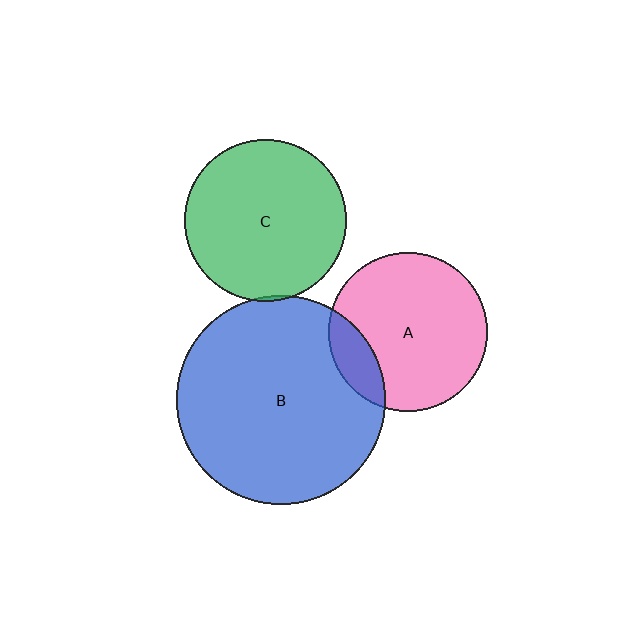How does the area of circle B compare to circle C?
Approximately 1.7 times.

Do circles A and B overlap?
Yes.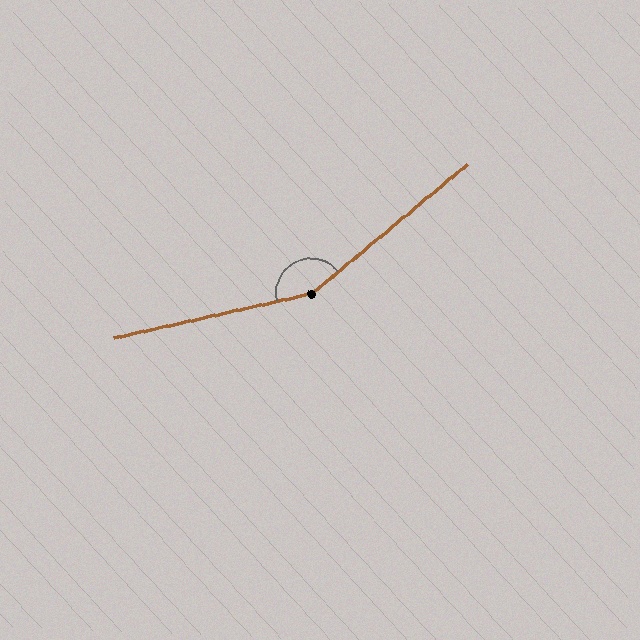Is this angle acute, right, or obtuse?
It is obtuse.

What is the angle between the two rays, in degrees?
Approximately 153 degrees.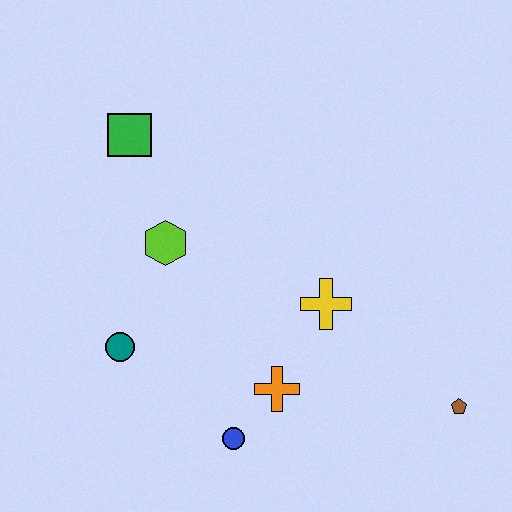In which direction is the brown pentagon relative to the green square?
The brown pentagon is to the right of the green square.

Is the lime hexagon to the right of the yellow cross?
No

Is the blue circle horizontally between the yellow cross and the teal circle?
Yes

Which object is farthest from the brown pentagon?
The green square is farthest from the brown pentagon.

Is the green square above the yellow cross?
Yes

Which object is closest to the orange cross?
The blue circle is closest to the orange cross.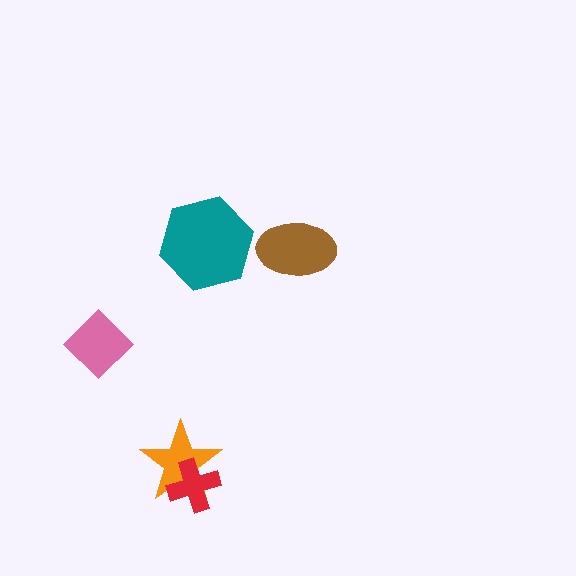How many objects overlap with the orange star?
1 object overlaps with the orange star.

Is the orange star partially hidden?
Yes, it is partially covered by another shape.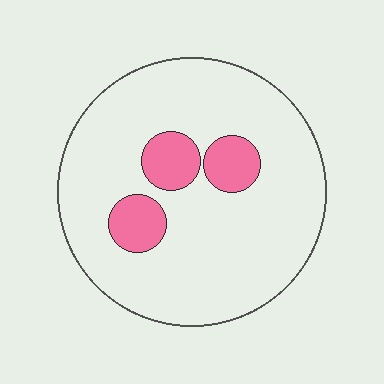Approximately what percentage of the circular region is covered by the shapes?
Approximately 15%.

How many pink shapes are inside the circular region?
3.